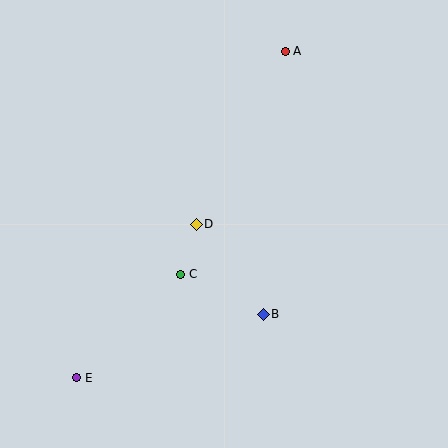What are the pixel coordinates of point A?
Point A is at (285, 51).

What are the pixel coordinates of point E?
Point E is at (77, 378).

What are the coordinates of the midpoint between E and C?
The midpoint between E and C is at (129, 326).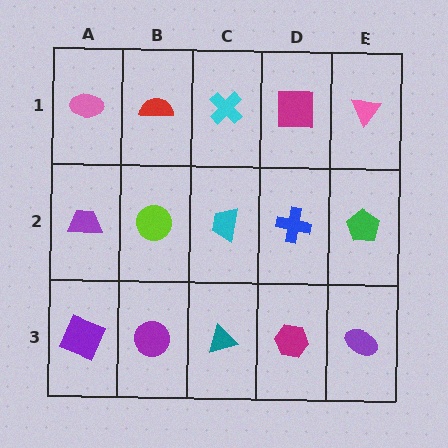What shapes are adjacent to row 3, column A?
A purple trapezoid (row 2, column A), a purple circle (row 3, column B).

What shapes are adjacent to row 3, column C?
A cyan trapezoid (row 2, column C), a purple circle (row 3, column B), a magenta hexagon (row 3, column D).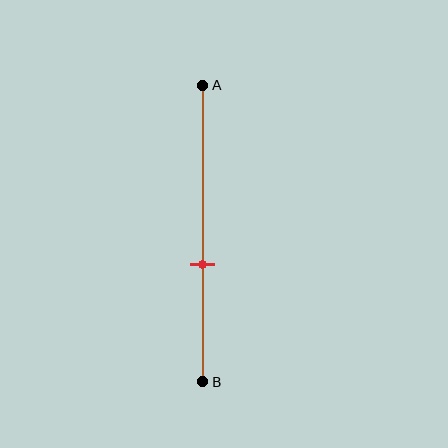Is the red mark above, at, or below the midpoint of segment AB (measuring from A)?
The red mark is below the midpoint of segment AB.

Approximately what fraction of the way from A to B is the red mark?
The red mark is approximately 60% of the way from A to B.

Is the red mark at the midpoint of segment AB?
No, the mark is at about 60% from A, not at the 50% midpoint.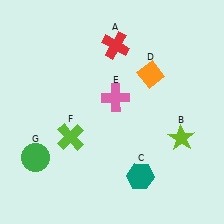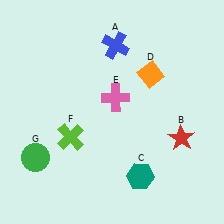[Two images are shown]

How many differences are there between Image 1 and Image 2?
There are 2 differences between the two images.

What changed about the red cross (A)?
In Image 1, A is red. In Image 2, it changed to blue.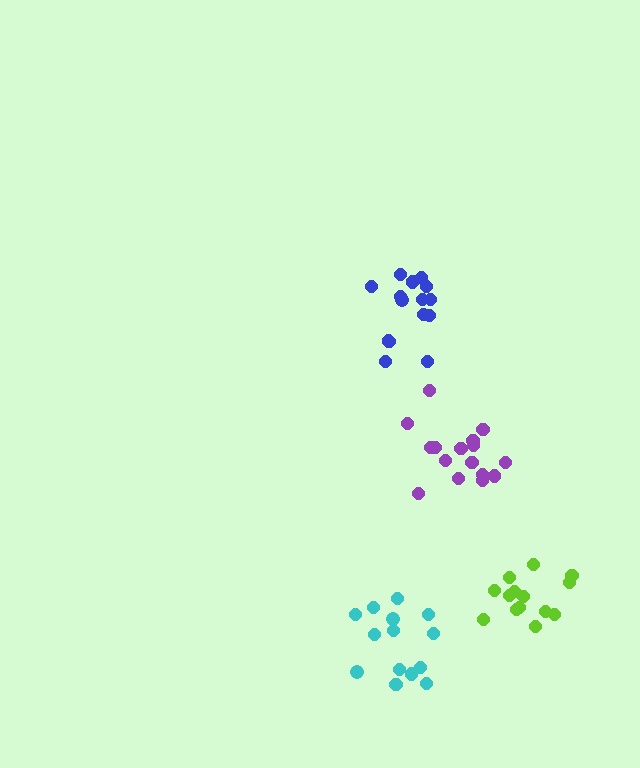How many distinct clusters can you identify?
There are 4 distinct clusters.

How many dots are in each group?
Group 1: 15 dots, Group 2: 14 dots, Group 3: 14 dots, Group 4: 16 dots (59 total).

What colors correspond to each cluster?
The clusters are colored: blue, lime, cyan, purple.